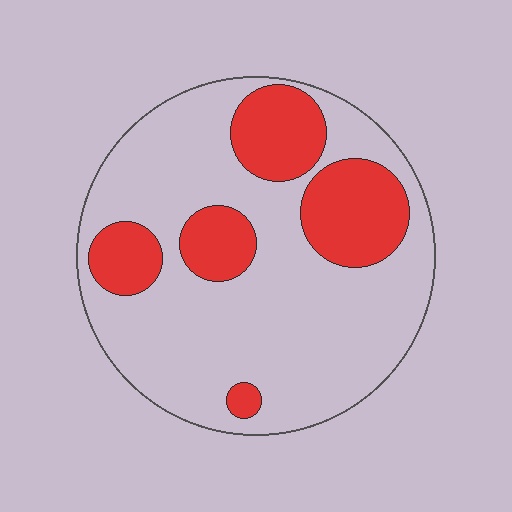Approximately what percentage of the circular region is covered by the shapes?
Approximately 25%.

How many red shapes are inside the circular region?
5.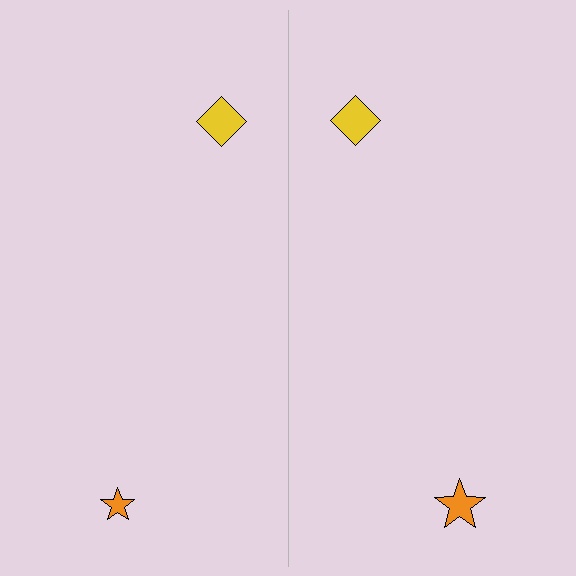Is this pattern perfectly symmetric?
No, the pattern is not perfectly symmetric. The orange star on the right side has a different size than its mirror counterpart.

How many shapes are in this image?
There are 4 shapes in this image.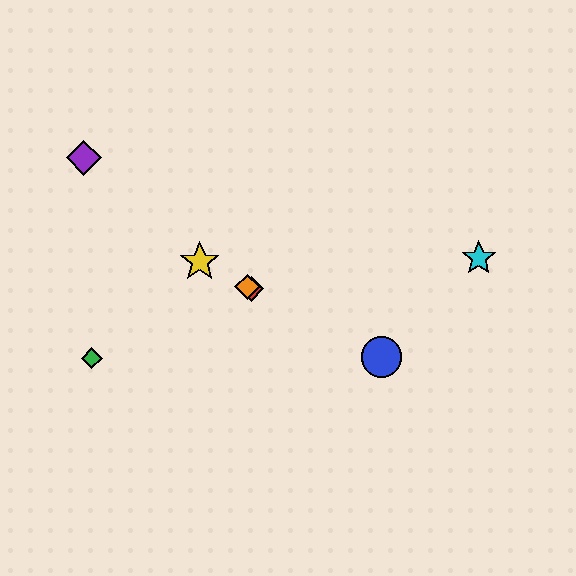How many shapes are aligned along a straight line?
4 shapes (the red diamond, the blue circle, the yellow star, the orange diamond) are aligned along a straight line.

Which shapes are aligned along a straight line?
The red diamond, the blue circle, the yellow star, the orange diamond are aligned along a straight line.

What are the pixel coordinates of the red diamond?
The red diamond is at (251, 289).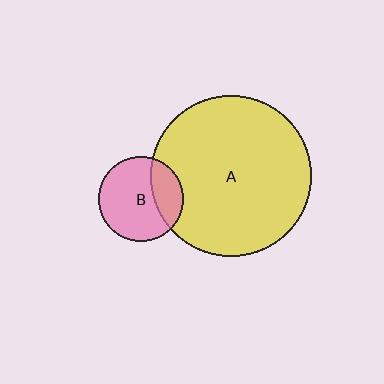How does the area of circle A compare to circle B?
Approximately 3.6 times.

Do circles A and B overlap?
Yes.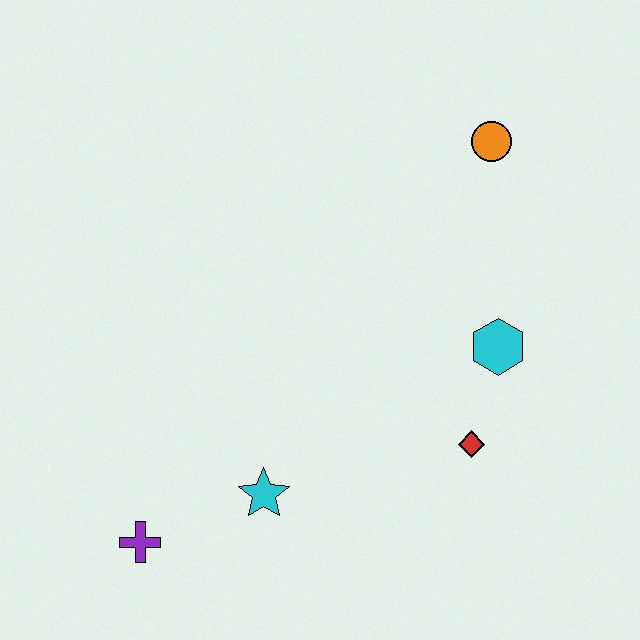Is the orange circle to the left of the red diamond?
No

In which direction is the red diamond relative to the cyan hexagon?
The red diamond is below the cyan hexagon.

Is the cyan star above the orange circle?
No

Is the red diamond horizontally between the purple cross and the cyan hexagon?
Yes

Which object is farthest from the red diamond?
The purple cross is farthest from the red diamond.